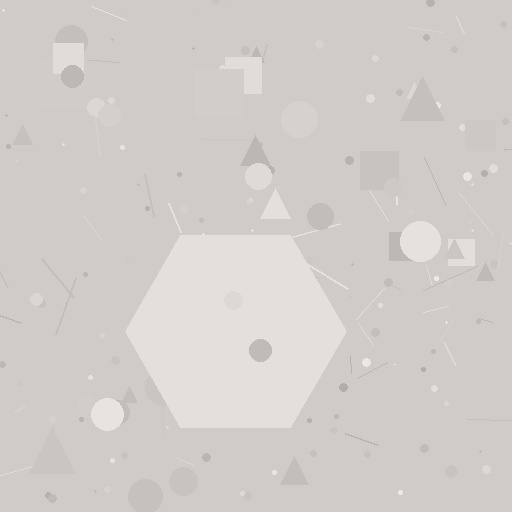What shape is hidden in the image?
A hexagon is hidden in the image.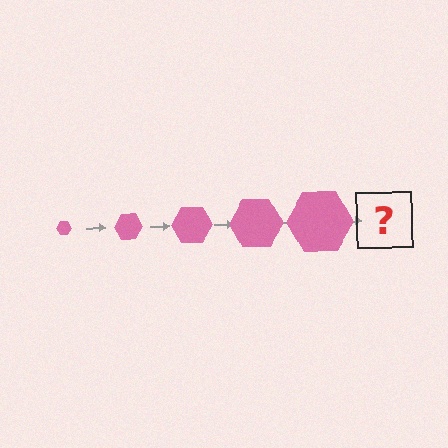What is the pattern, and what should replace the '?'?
The pattern is that the hexagon gets progressively larger each step. The '?' should be a pink hexagon, larger than the previous one.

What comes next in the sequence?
The next element should be a pink hexagon, larger than the previous one.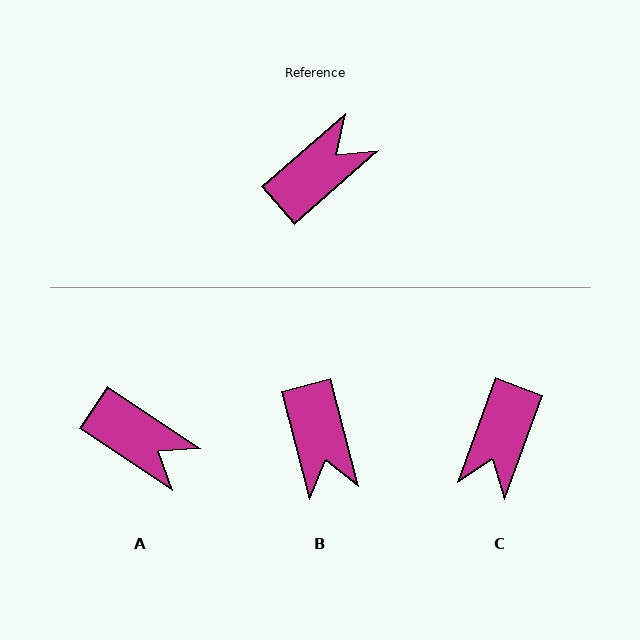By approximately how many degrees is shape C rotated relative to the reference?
Approximately 152 degrees clockwise.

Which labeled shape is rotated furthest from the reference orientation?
C, about 152 degrees away.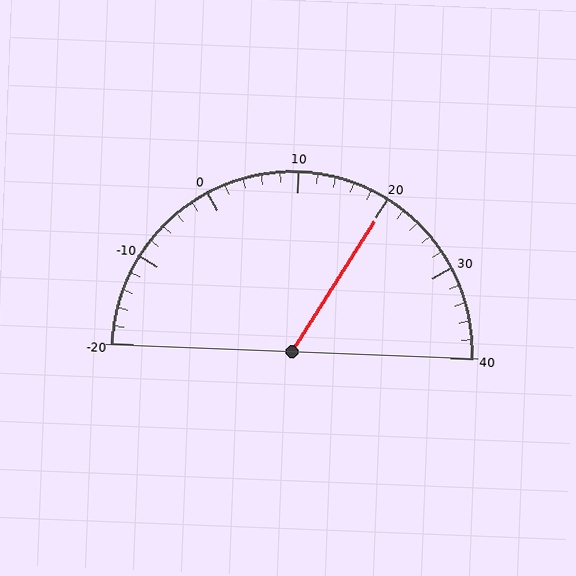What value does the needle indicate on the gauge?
The needle indicates approximately 20.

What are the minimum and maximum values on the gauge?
The gauge ranges from -20 to 40.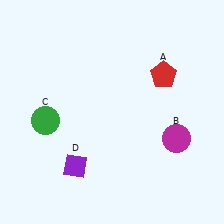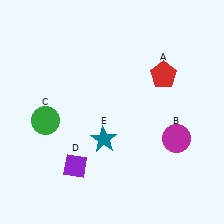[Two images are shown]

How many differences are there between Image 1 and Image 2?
There is 1 difference between the two images.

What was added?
A teal star (E) was added in Image 2.